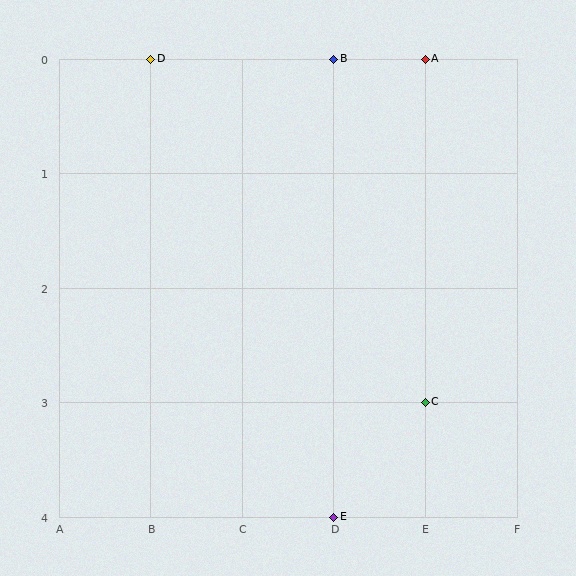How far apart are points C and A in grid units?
Points C and A are 3 rows apart.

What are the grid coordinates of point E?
Point E is at grid coordinates (D, 4).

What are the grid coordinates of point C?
Point C is at grid coordinates (E, 3).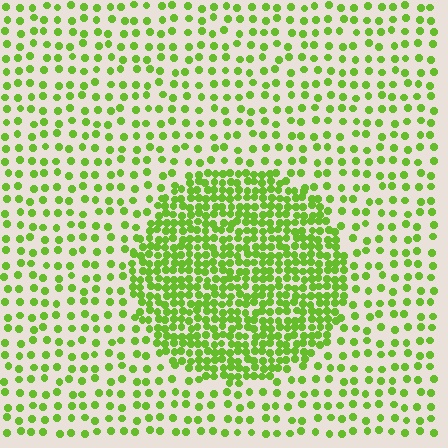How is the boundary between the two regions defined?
The boundary is defined by a change in element density (approximately 2.5x ratio). All elements are the same color, size, and shape.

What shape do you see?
I see a circle.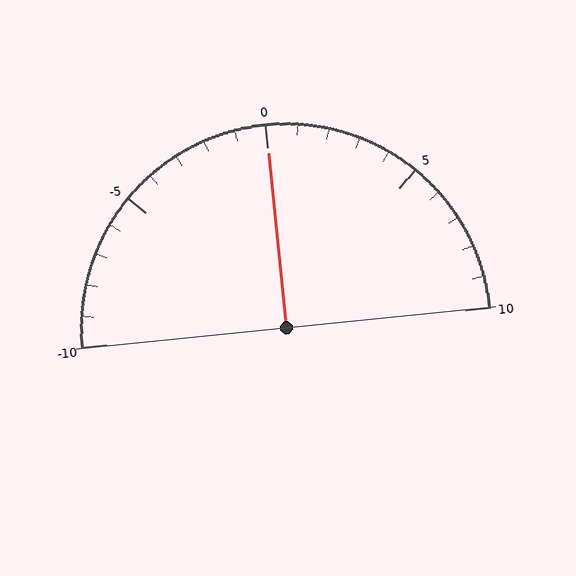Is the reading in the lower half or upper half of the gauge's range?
The reading is in the upper half of the range (-10 to 10).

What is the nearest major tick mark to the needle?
The nearest major tick mark is 0.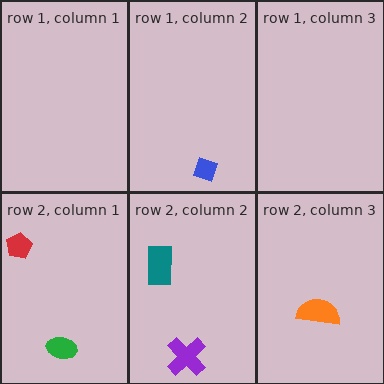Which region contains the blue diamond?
The row 1, column 2 region.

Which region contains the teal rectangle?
The row 2, column 2 region.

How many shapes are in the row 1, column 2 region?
1.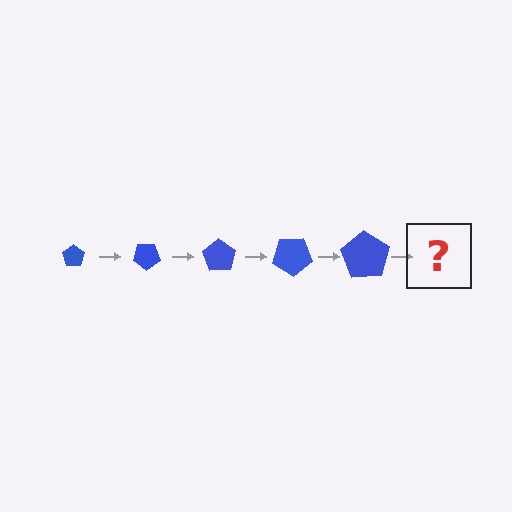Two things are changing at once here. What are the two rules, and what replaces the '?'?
The two rules are that the pentagon grows larger each step and it rotates 35 degrees each step. The '?' should be a pentagon, larger than the previous one and rotated 175 degrees from the start.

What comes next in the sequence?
The next element should be a pentagon, larger than the previous one and rotated 175 degrees from the start.